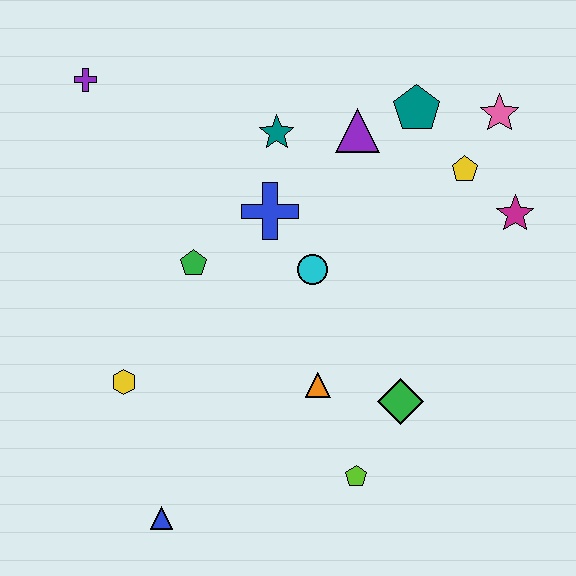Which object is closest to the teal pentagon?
The purple triangle is closest to the teal pentagon.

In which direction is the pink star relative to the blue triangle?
The pink star is above the blue triangle.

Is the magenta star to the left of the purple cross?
No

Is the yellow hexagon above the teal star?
No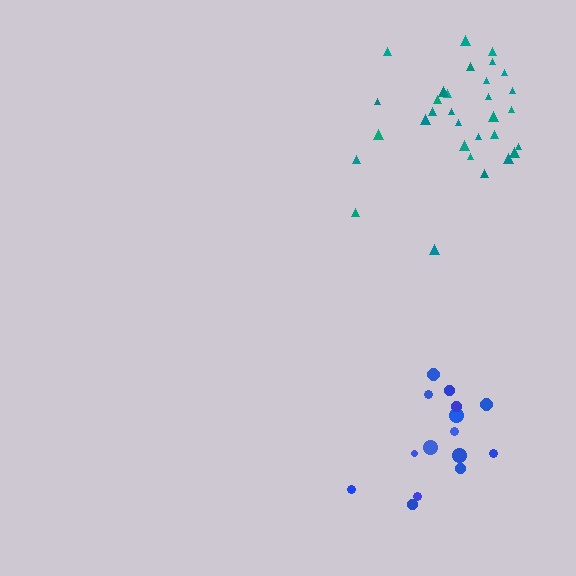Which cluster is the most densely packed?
Blue.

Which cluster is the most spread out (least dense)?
Teal.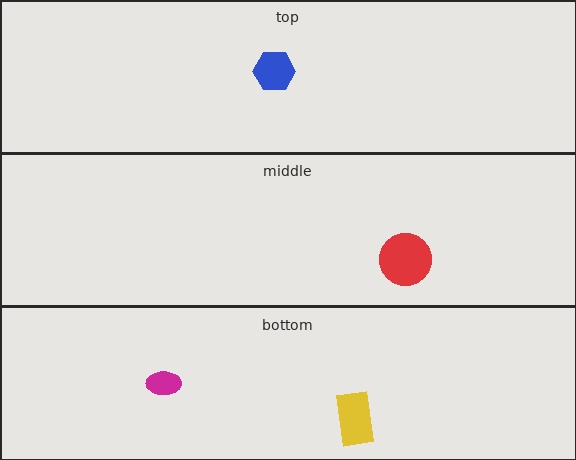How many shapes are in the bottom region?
2.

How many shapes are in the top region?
1.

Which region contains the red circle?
The middle region.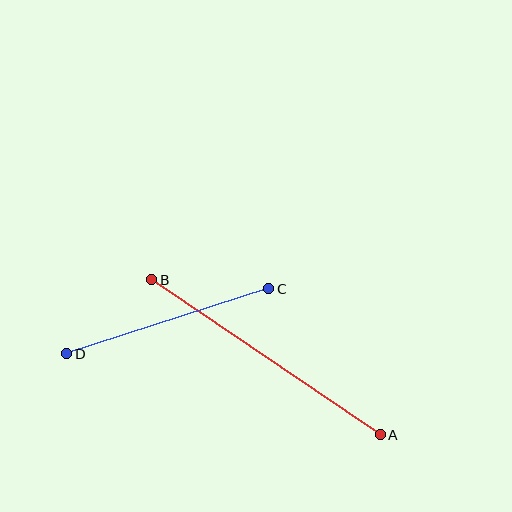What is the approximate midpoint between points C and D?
The midpoint is at approximately (168, 321) pixels.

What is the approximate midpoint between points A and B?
The midpoint is at approximately (266, 357) pixels.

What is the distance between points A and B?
The distance is approximately 276 pixels.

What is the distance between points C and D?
The distance is approximately 212 pixels.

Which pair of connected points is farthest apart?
Points A and B are farthest apart.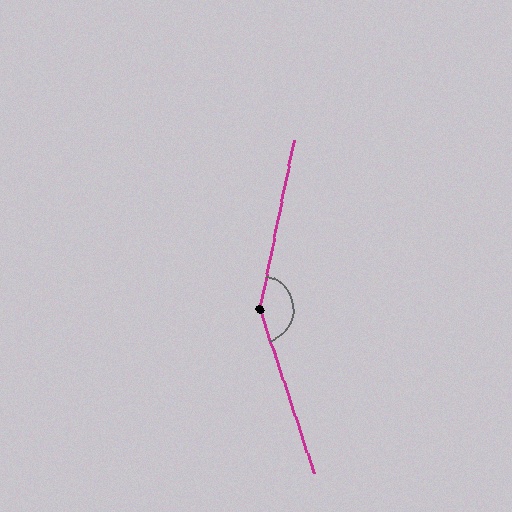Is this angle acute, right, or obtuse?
It is obtuse.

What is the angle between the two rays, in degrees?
Approximately 150 degrees.